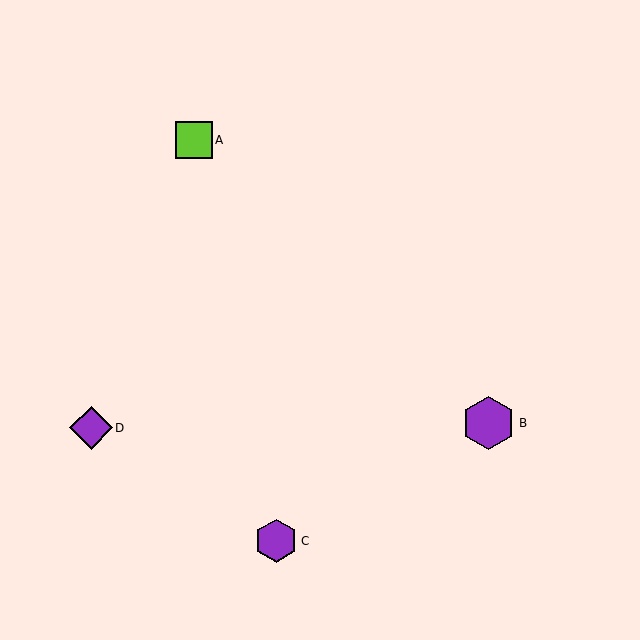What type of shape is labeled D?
Shape D is a purple diamond.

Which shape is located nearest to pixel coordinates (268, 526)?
The purple hexagon (labeled C) at (276, 541) is nearest to that location.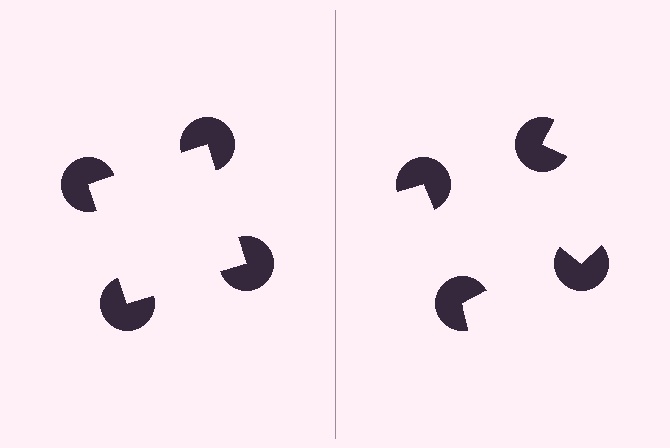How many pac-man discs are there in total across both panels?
8 — 4 on each side.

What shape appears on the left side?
An illusory square.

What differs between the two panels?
The pac-man discs are positioned identically on both sides; only the wedge orientations differ. On the left they align to a square; on the right they are misaligned.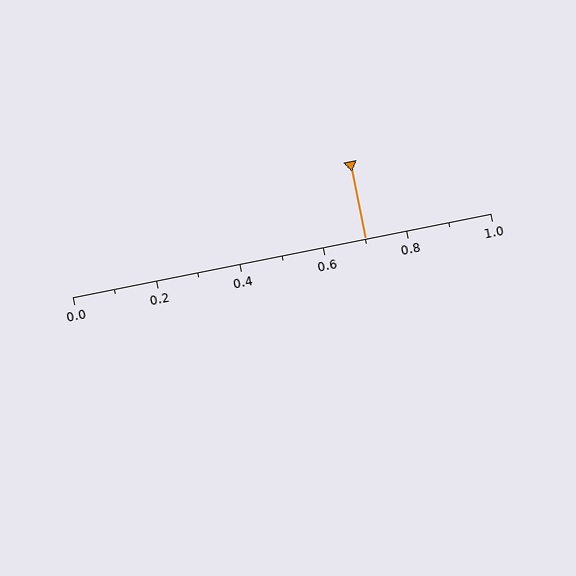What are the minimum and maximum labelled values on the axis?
The axis runs from 0.0 to 1.0.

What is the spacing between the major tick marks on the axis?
The major ticks are spaced 0.2 apart.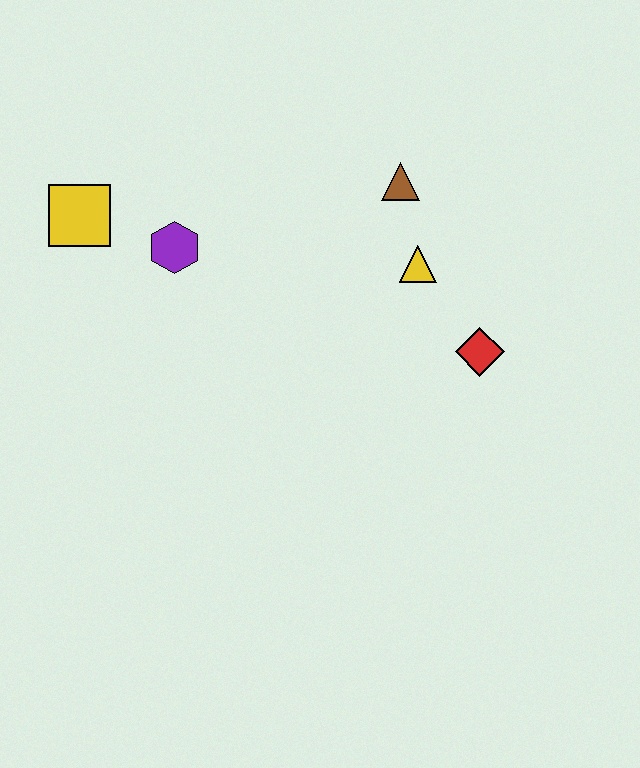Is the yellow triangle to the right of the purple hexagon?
Yes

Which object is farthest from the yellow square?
The red diamond is farthest from the yellow square.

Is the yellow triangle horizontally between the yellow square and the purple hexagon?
No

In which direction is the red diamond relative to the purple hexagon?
The red diamond is to the right of the purple hexagon.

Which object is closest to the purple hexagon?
The yellow square is closest to the purple hexagon.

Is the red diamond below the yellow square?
Yes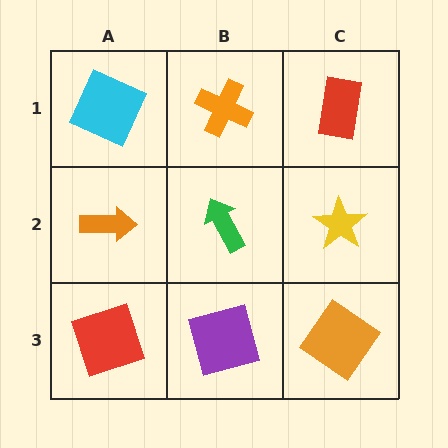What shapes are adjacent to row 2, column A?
A cyan square (row 1, column A), a red square (row 3, column A), a green arrow (row 2, column B).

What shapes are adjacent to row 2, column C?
A red rectangle (row 1, column C), an orange diamond (row 3, column C), a green arrow (row 2, column B).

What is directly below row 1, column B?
A green arrow.